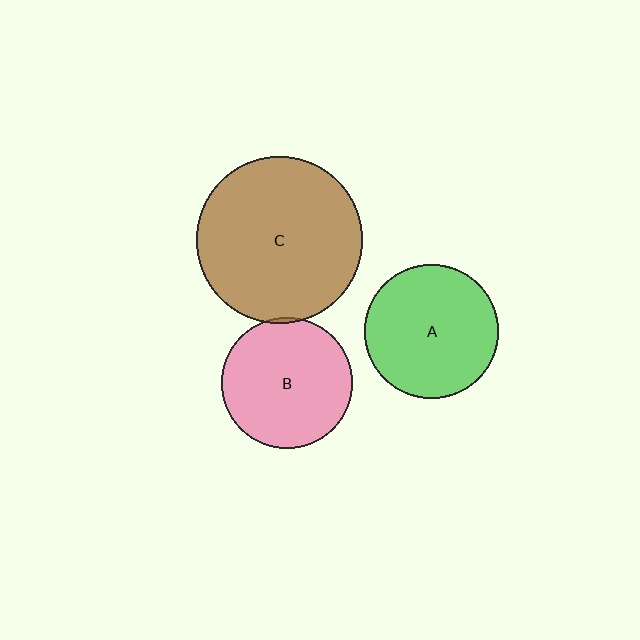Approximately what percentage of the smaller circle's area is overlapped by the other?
Approximately 5%.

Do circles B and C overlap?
Yes.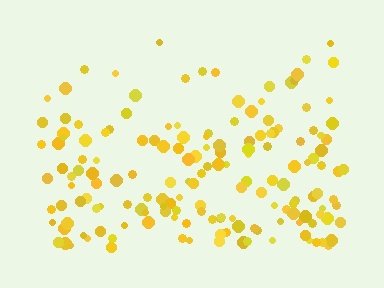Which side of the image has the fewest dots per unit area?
The top.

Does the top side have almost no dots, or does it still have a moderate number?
Still a moderate number, just noticeably fewer than the bottom.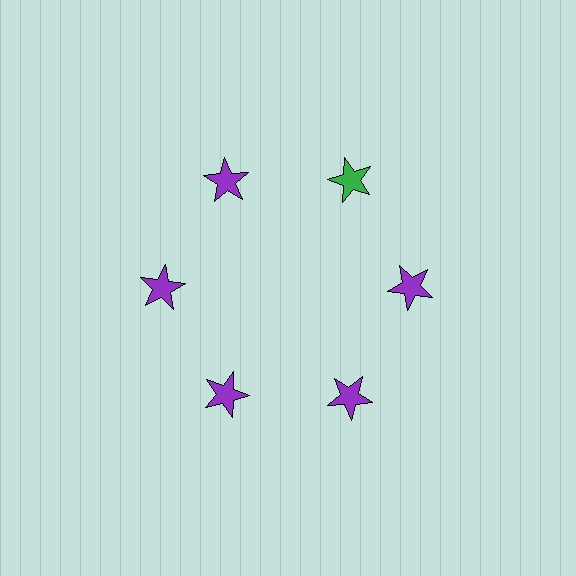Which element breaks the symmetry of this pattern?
The green star at roughly the 1 o'clock position breaks the symmetry. All other shapes are purple stars.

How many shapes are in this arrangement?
There are 6 shapes arranged in a ring pattern.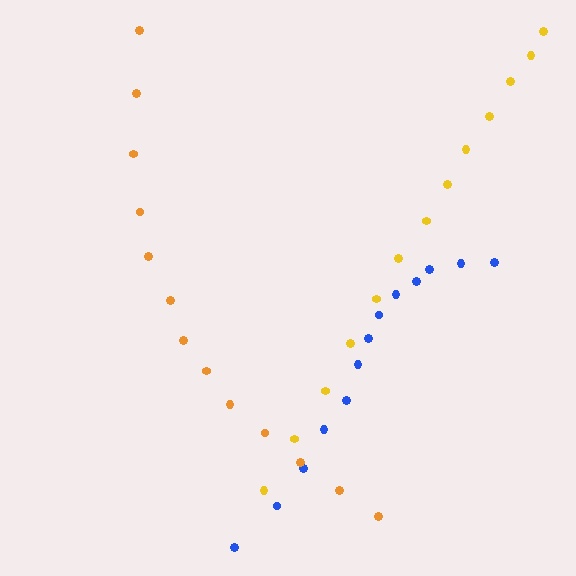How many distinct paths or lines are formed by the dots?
There are 3 distinct paths.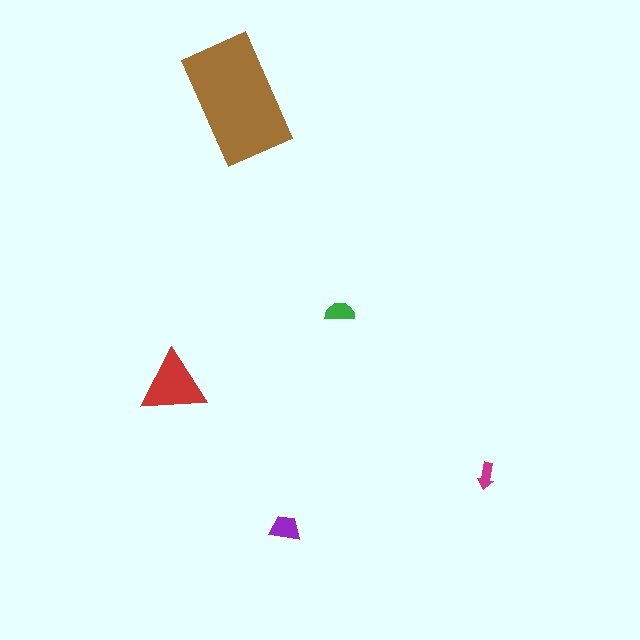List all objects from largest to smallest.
The brown rectangle, the red triangle, the purple trapezoid, the green semicircle, the magenta arrow.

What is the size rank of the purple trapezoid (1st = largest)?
3rd.